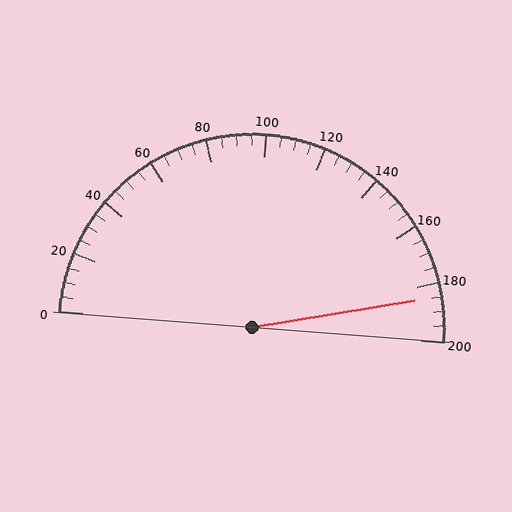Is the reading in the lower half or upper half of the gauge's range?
The reading is in the upper half of the range (0 to 200).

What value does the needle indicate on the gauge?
The needle indicates approximately 185.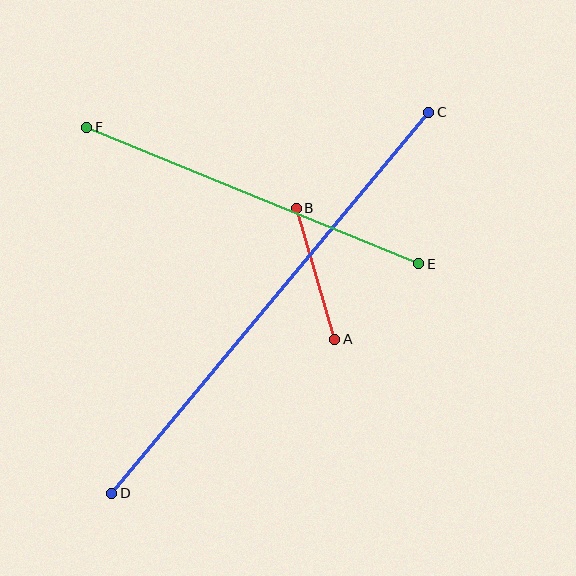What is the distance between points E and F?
The distance is approximately 359 pixels.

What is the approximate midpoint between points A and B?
The midpoint is at approximately (316, 274) pixels.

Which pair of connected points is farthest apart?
Points C and D are farthest apart.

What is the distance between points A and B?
The distance is approximately 137 pixels.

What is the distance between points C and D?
The distance is approximately 495 pixels.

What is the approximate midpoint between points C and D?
The midpoint is at approximately (270, 303) pixels.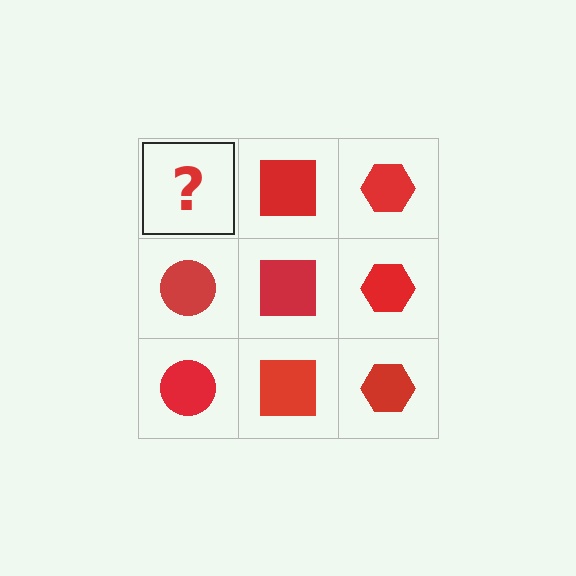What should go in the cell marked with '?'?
The missing cell should contain a red circle.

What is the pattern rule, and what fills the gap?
The rule is that each column has a consistent shape. The gap should be filled with a red circle.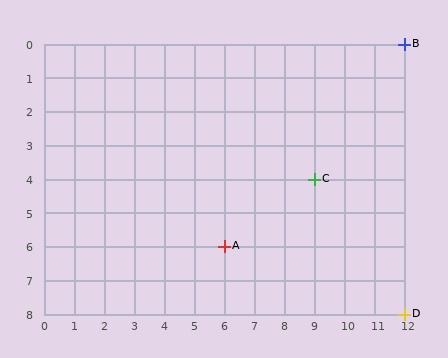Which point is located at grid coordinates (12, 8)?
Point D is at (12, 8).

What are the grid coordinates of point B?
Point B is at grid coordinates (12, 0).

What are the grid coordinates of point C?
Point C is at grid coordinates (9, 4).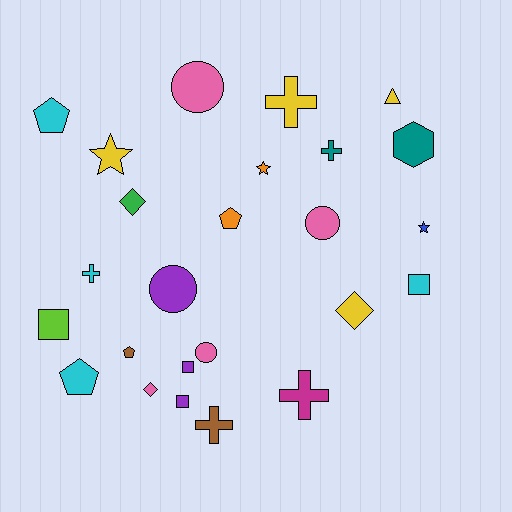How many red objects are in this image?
There are no red objects.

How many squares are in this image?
There are 4 squares.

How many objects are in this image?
There are 25 objects.